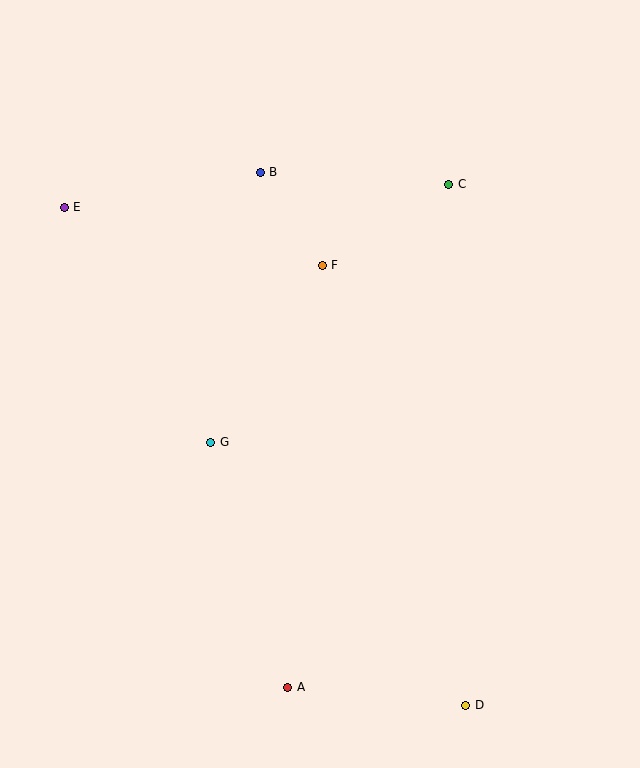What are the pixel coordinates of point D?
Point D is at (466, 705).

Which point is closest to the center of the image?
Point F at (322, 265) is closest to the center.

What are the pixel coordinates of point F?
Point F is at (322, 265).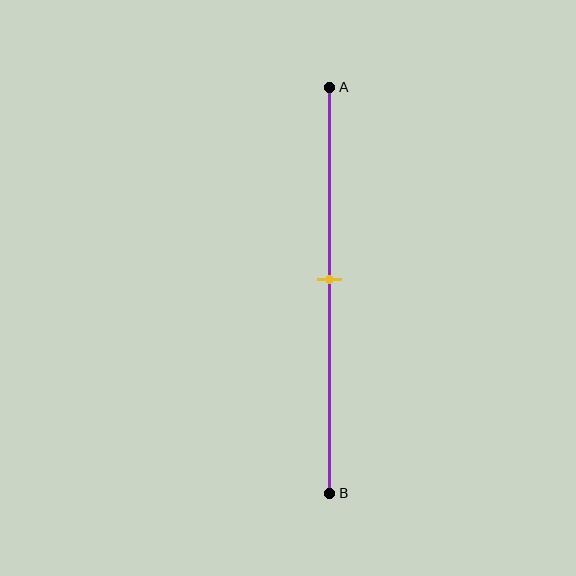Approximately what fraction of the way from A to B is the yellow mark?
The yellow mark is approximately 45% of the way from A to B.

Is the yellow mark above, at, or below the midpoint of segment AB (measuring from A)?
The yellow mark is approximately at the midpoint of segment AB.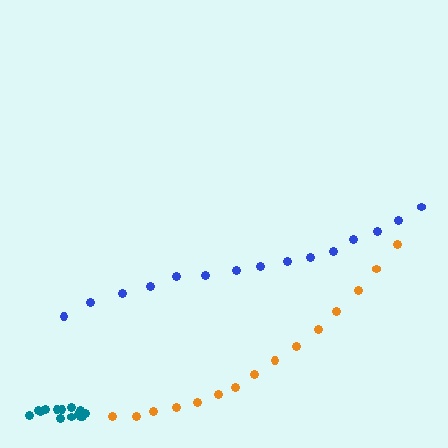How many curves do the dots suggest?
There are 3 distinct paths.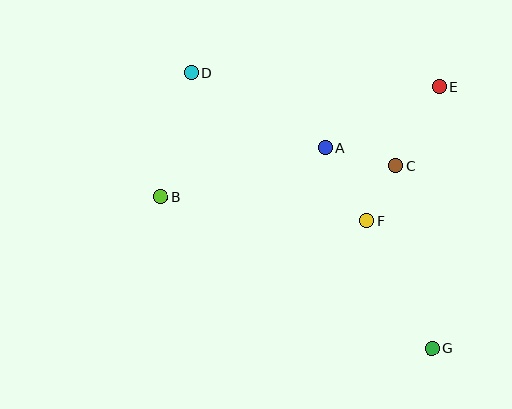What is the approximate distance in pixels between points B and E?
The distance between B and E is approximately 300 pixels.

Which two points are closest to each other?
Points C and F are closest to each other.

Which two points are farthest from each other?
Points D and G are farthest from each other.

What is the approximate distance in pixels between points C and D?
The distance between C and D is approximately 224 pixels.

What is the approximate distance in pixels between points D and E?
The distance between D and E is approximately 248 pixels.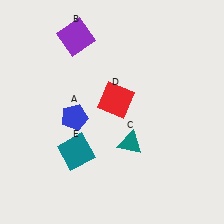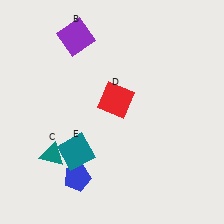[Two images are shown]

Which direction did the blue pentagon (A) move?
The blue pentagon (A) moved down.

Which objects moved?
The objects that moved are: the blue pentagon (A), the teal triangle (C).